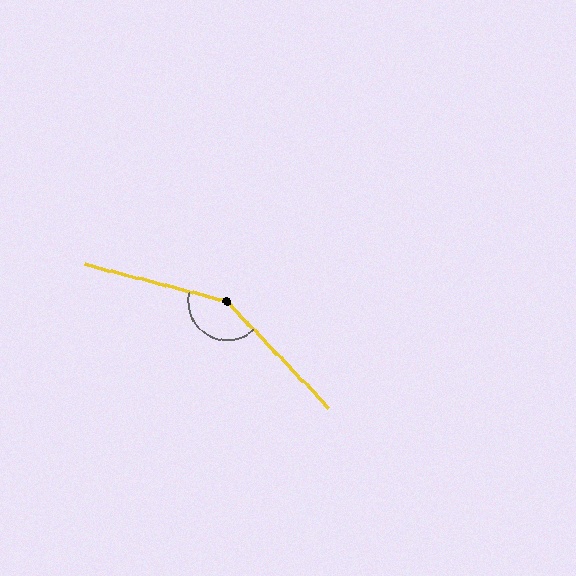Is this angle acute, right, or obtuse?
It is obtuse.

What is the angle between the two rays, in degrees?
Approximately 148 degrees.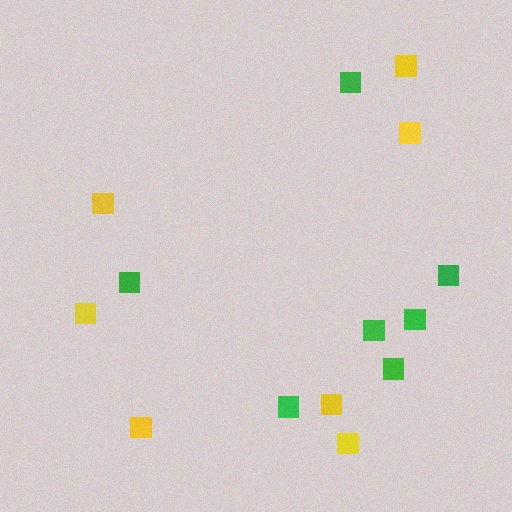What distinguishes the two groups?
There are 2 groups: one group of green squares (7) and one group of yellow squares (7).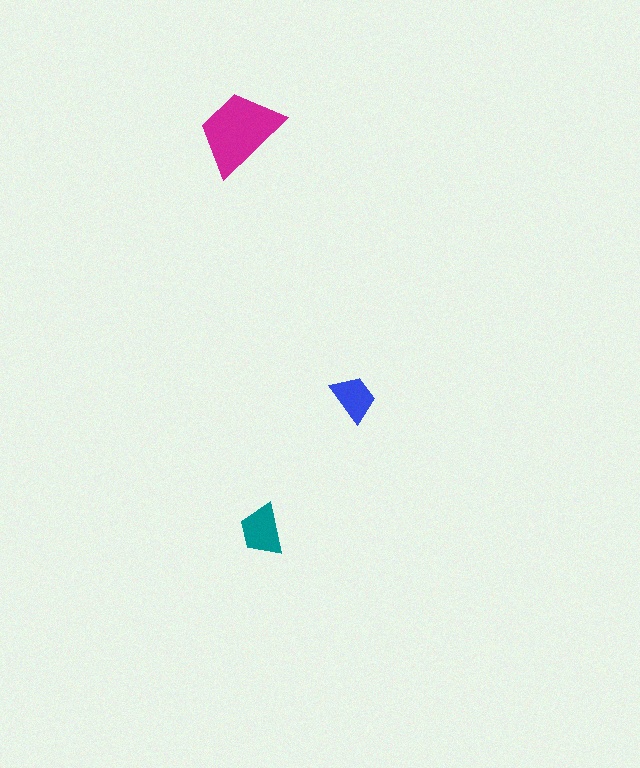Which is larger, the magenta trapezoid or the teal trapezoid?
The magenta one.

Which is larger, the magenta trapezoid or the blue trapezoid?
The magenta one.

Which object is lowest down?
The teal trapezoid is bottommost.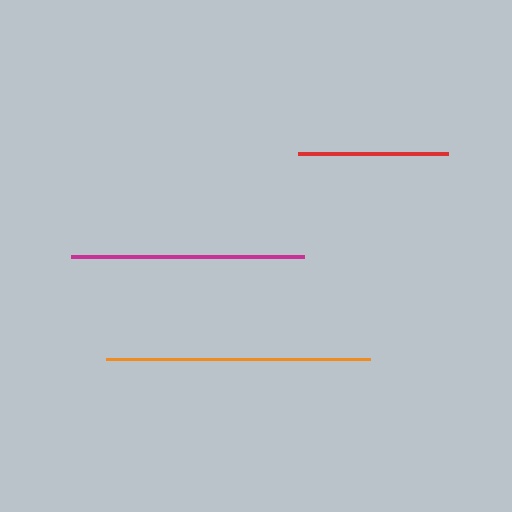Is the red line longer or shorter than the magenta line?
The magenta line is longer than the red line.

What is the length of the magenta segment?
The magenta segment is approximately 233 pixels long.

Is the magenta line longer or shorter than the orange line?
The orange line is longer than the magenta line.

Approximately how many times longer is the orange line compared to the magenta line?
The orange line is approximately 1.1 times the length of the magenta line.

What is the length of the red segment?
The red segment is approximately 149 pixels long.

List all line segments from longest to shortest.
From longest to shortest: orange, magenta, red.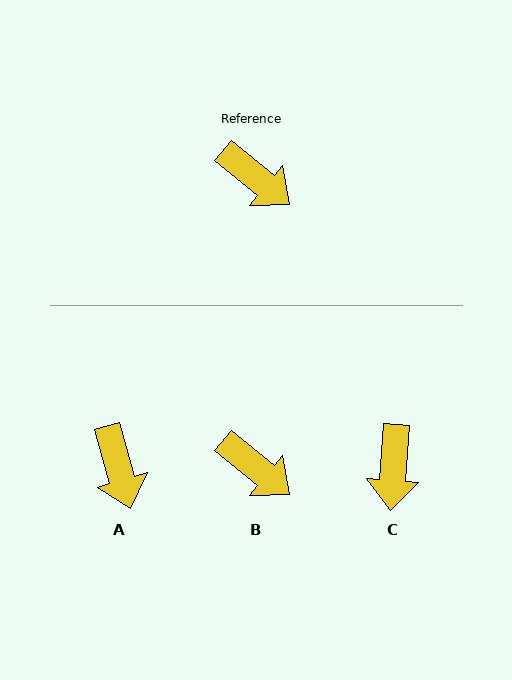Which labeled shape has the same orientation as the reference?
B.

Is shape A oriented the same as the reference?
No, it is off by about 35 degrees.